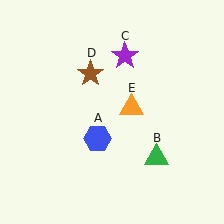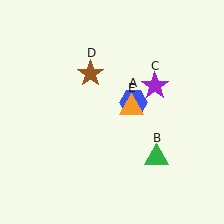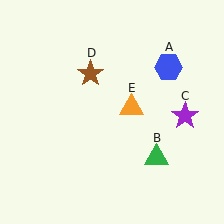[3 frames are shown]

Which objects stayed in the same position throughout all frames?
Green triangle (object B) and brown star (object D) and orange triangle (object E) remained stationary.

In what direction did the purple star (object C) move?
The purple star (object C) moved down and to the right.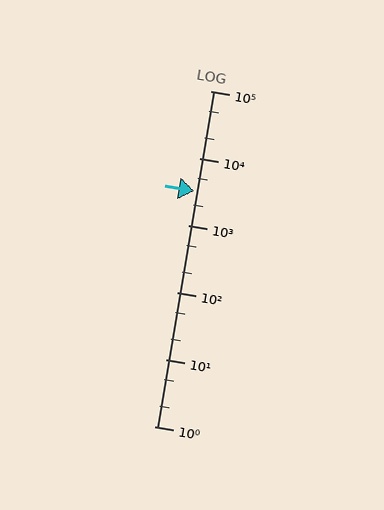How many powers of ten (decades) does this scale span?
The scale spans 5 decades, from 1 to 100000.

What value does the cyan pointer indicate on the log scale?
The pointer indicates approximately 3200.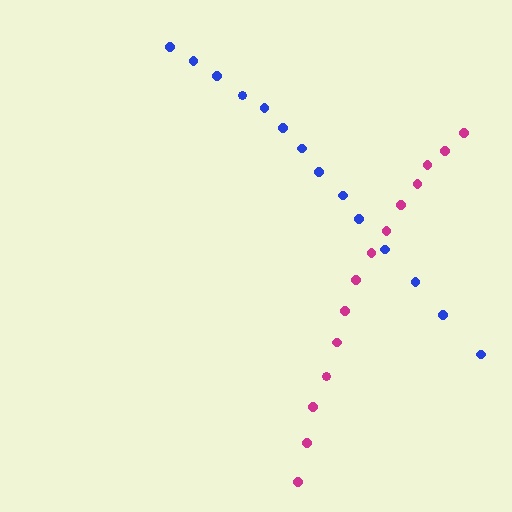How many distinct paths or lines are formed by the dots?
There are 2 distinct paths.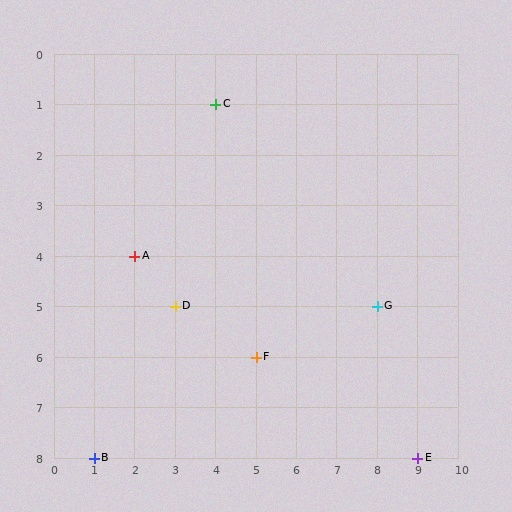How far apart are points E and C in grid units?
Points E and C are 5 columns and 7 rows apart (about 8.6 grid units diagonally).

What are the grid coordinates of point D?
Point D is at grid coordinates (3, 5).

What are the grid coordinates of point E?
Point E is at grid coordinates (9, 8).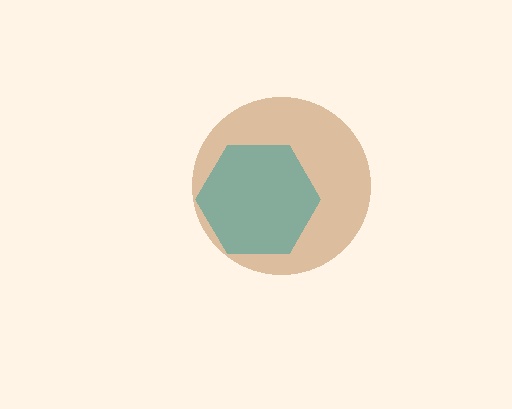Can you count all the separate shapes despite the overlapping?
Yes, there are 2 separate shapes.